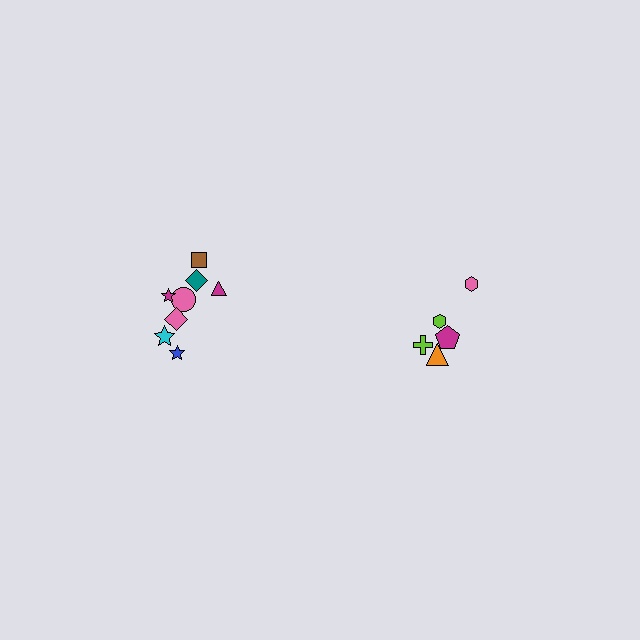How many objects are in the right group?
There are 5 objects.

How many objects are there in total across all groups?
There are 13 objects.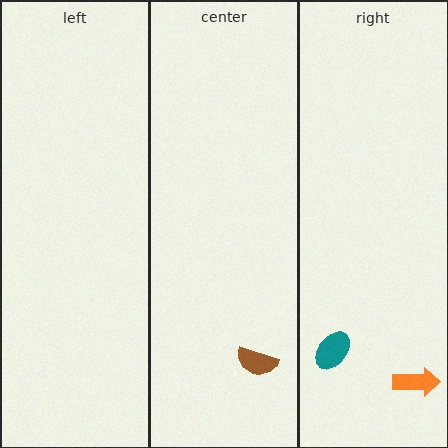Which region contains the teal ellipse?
The right region.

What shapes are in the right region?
The orange arrow, the teal ellipse.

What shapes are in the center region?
The brown semicircle.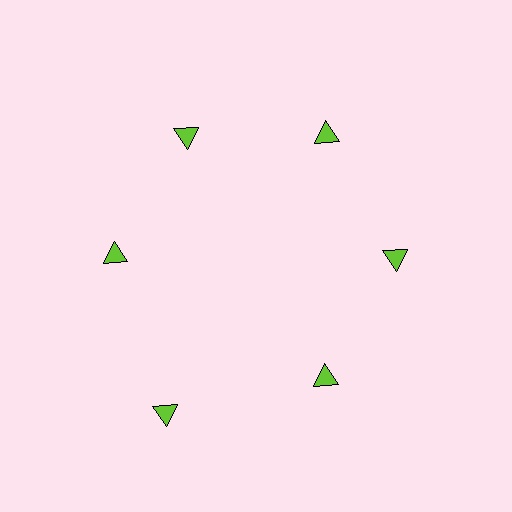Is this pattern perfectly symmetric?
No. The 6 lime triangles are arranged in a ring, but one element near the 7 o'clock position is pushed outward from the center, breaking the 6-fold rotational symmetry.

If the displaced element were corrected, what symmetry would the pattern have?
It would have 6-fold rotational symmetry — the pattern would map onto itself every 60 degrees.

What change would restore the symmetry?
The symmetry would be restored by moving it inward, back onto the ring so that all 6 triangles sit at equal angles and equal distance from the center.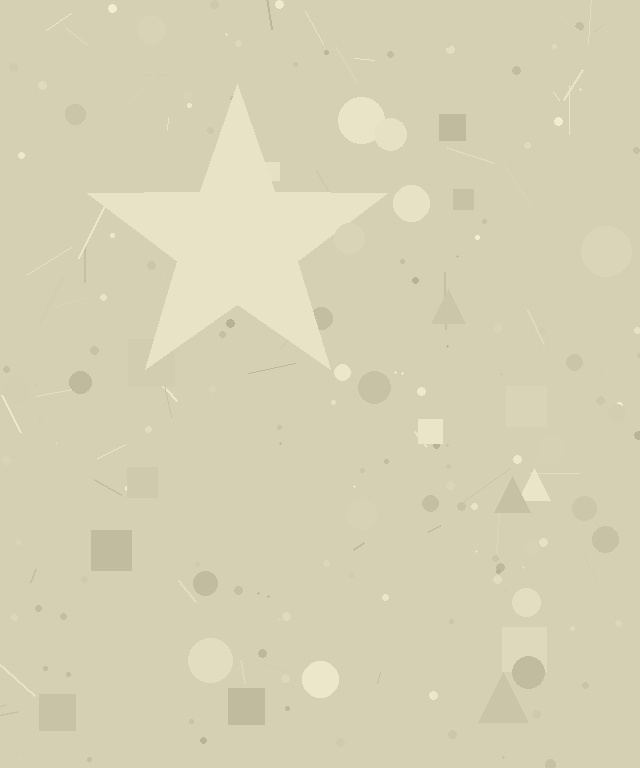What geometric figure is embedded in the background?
A star is embedded in the background.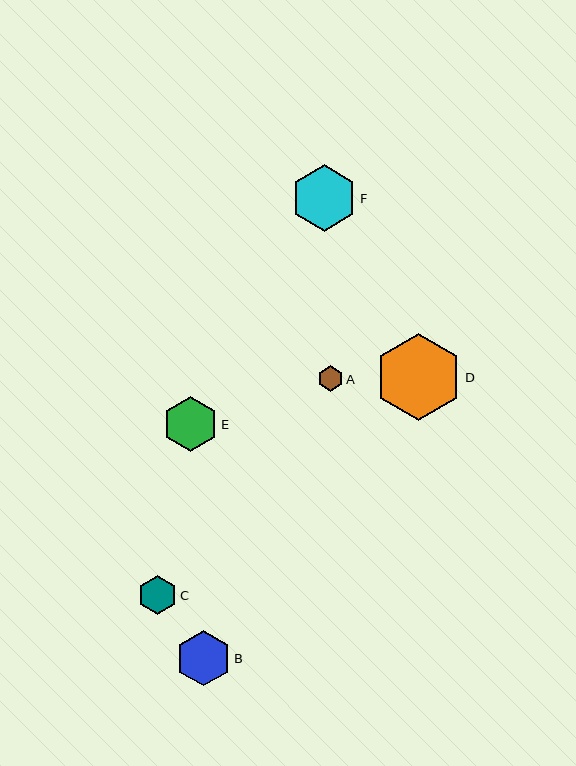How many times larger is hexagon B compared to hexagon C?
Hexagon B is approximately 1.4 times the size of hexagon C.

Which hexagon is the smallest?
Hexagon A is the smallest with a size of approximately 25 pixels.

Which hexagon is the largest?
Hexagon D is the largest with a size of approximately 87 pixels.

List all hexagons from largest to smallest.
From largest to smallest: D, F, B, E, C, A.